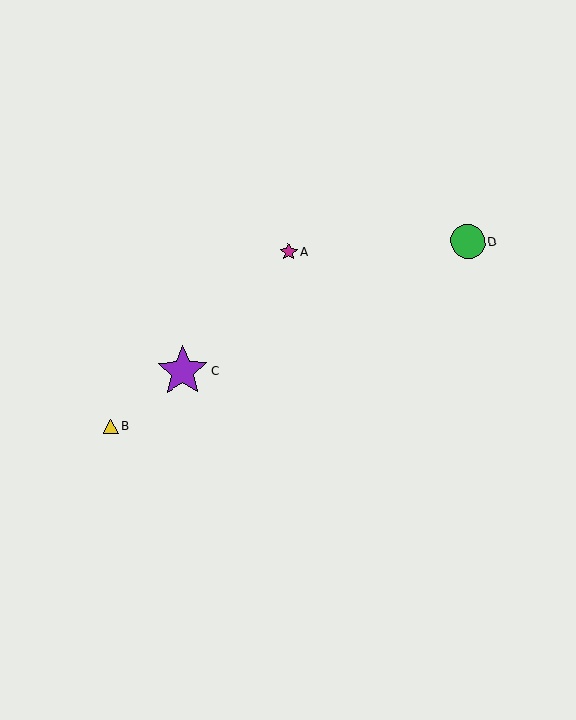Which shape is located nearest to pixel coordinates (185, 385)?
The purple star (labeled C) at (183, 371) is nearest to that location.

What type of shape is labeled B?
Shape B is a yellow triangle.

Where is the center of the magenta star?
The center of the magenta star is at (288, 252).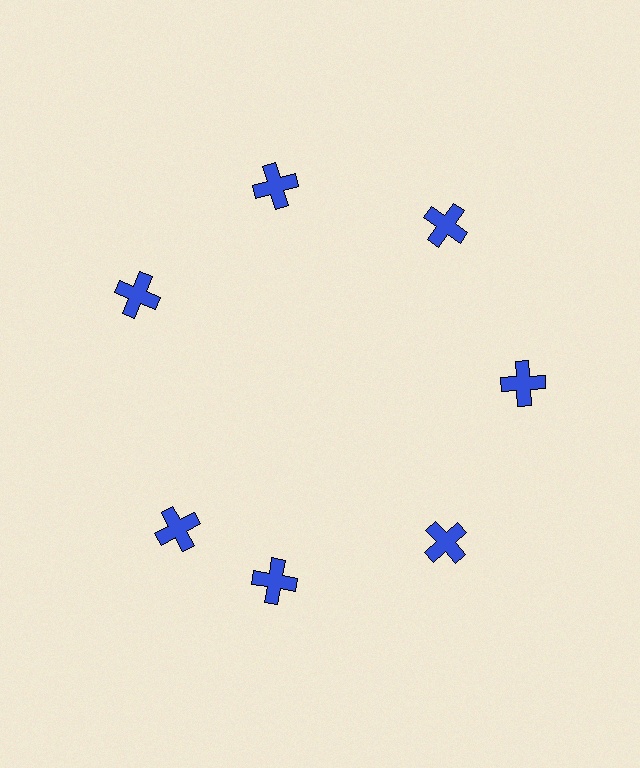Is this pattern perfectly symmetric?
No. The 7 blue crosses are arranged in a ring, but one element near the 8 o'clock position is rotated out of alignment along the ring, breaking the 7-fold rotational symmetry.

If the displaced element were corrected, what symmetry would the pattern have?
It would have 7-fold rotational symmetry — the pattern would map onto itself every 51 degrees.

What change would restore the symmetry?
The symmetry would be restored by rotating it back into even spacing with its neighbors so that all 7 crosses sit at equal angles and equal distance from the center.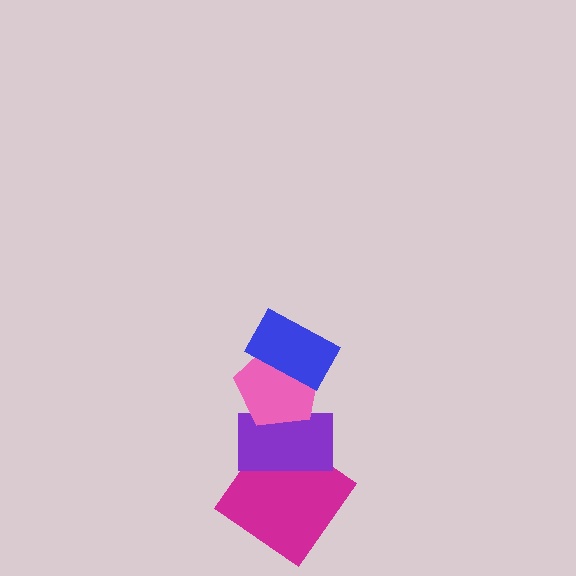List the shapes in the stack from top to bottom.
From top to bottom: the blue rectangle, the pink pentagon, the purple rectangle, the magenta diamond.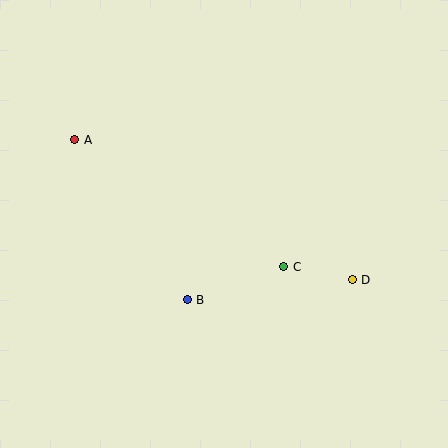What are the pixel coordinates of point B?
Point B is at (187, 300).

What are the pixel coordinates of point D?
Point D is at (352, 280).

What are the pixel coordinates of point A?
Point A is at (75, 140).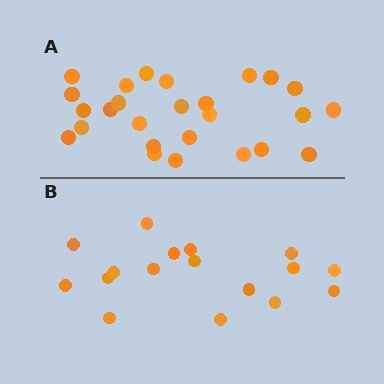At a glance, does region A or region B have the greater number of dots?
Region A (the top region) has more dots.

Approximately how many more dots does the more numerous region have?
Region A has roughly 8 or so more dots than region B.